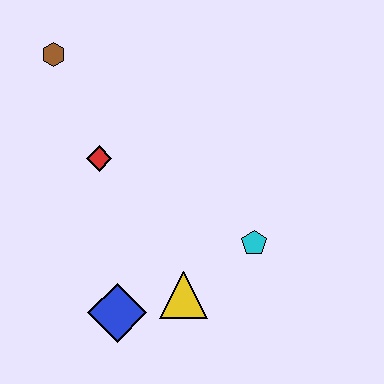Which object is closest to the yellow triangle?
The blue diamond is closest to the yellow triangle.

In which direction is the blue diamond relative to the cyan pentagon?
The blue diamond is to the left of the cyan pentagon.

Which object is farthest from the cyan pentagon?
The brown hexagon is farthest from the cyan pentagon.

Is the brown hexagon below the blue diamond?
No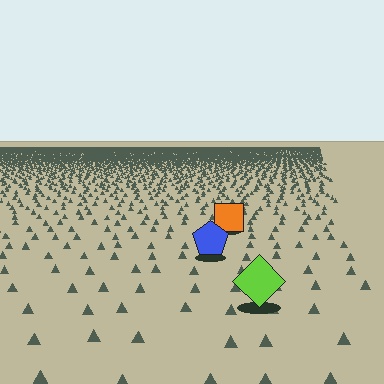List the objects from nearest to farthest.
From nearest to farthest: the lime diamond, the blue pentagon, the orange square.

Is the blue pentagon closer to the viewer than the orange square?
Yes. The blue pentagon is closer — you can tell from the texture gradient: the ground texture is coarser near it.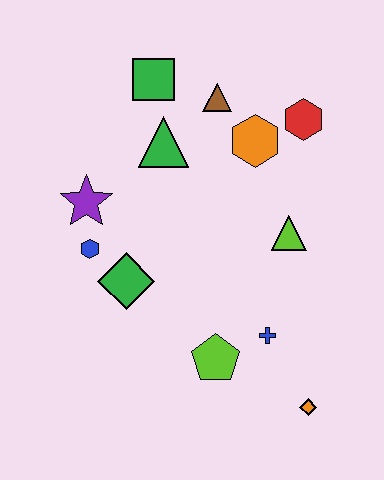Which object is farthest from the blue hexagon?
The orange diamond is farthest from the blue hexagon.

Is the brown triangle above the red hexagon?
Yes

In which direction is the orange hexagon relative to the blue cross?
The orange hexagon is above the blue cross.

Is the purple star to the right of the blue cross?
No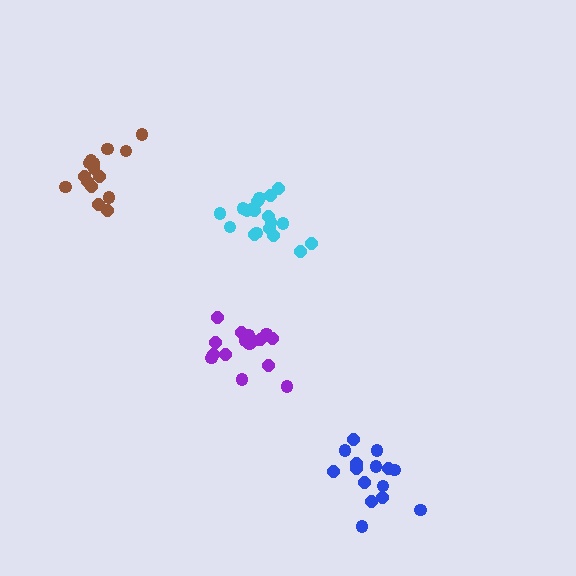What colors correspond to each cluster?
The clusters are colored: blue, brown, purple, cyan.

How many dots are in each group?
Group 1: 15 dots, Group 2: 15 dots, Group 3: 16 dots, Group 4: 19 dots (65 total).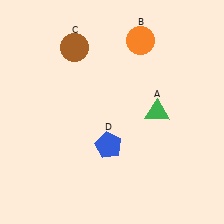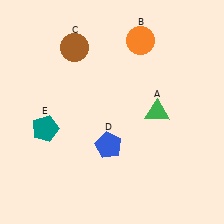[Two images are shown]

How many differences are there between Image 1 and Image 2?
There is 1 difference between the two images.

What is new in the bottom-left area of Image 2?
A teal pentagon (E) was added in the bottom-left area of Image 2.